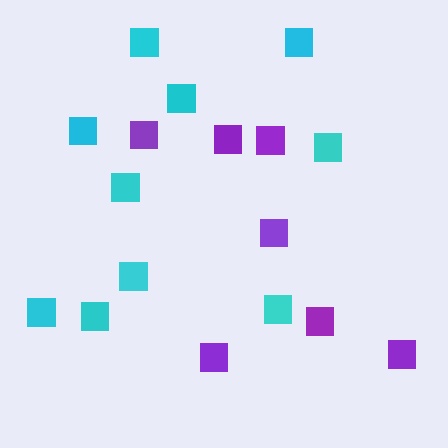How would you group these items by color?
There are 2 groups: one group of cyan squares (10) and one group of purple squares (7).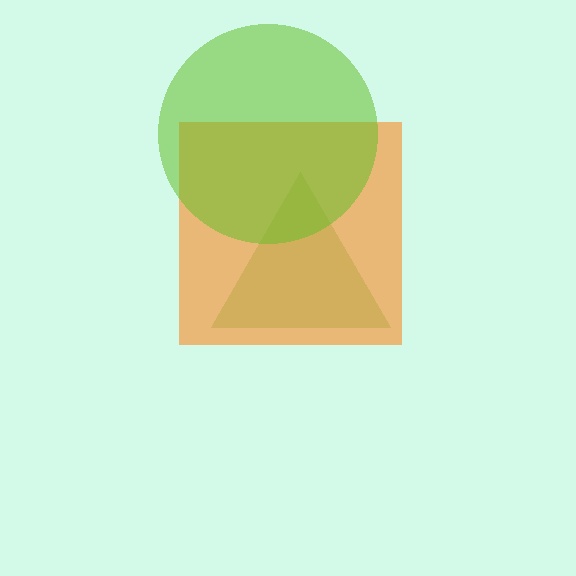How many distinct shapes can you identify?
There are 3 distinct shapes: a green triangle, an orange square, a lime circle.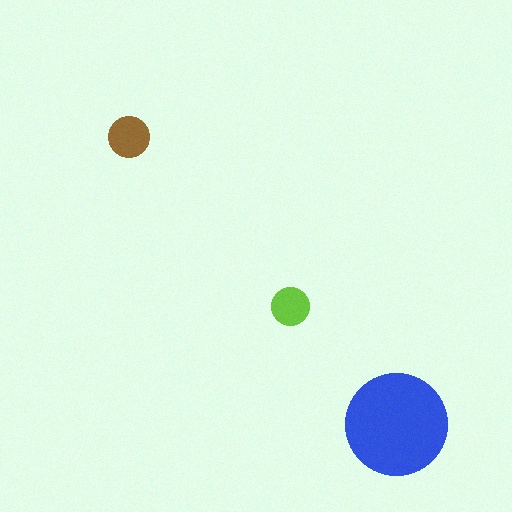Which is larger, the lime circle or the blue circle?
The blue one.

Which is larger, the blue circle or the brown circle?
The blue one.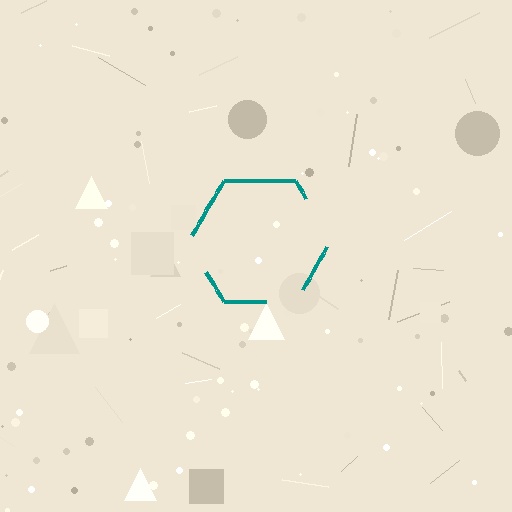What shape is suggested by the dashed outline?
The dashed outline suggests a hexagon.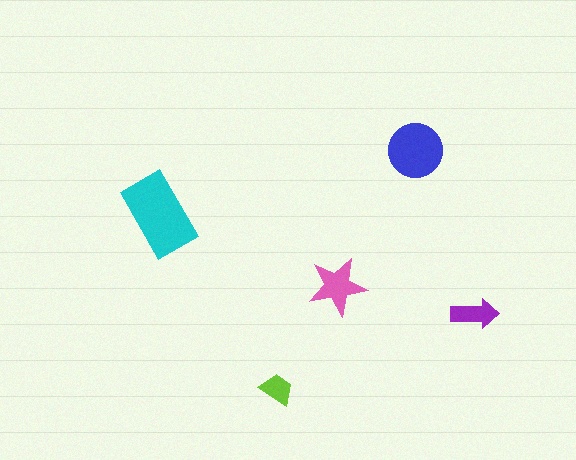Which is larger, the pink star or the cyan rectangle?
The cyan rectangle.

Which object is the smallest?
The lime trapezoid.